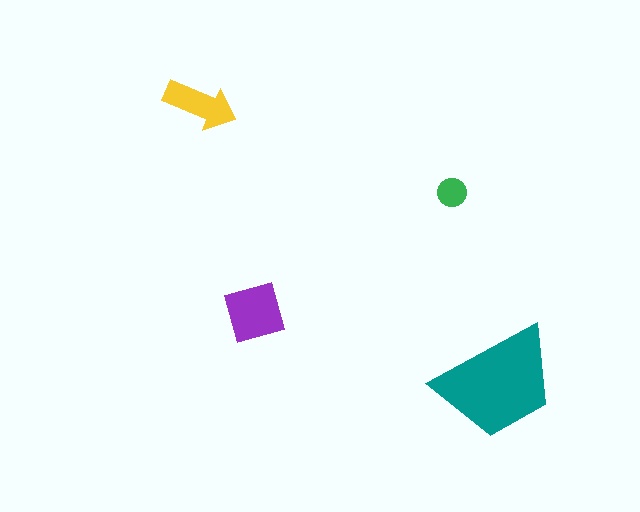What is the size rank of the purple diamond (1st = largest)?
2nd.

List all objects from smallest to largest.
The green circle, the yellow arrow, the purple diamond, the teal trapezoid.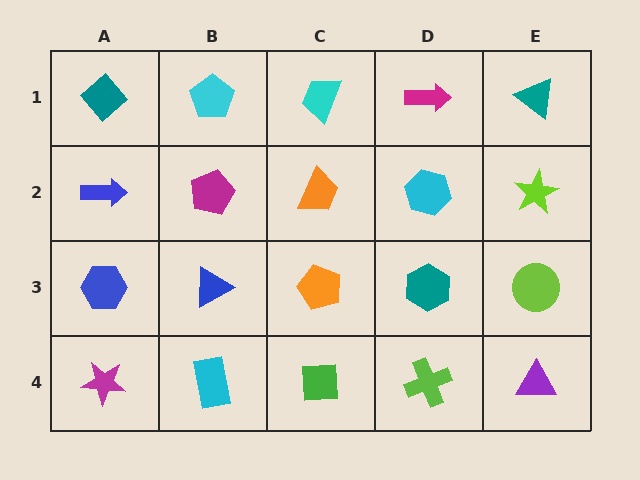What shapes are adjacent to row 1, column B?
A magenta pentagon (row 2, column B), a teal diamond (row 1, column A), a cyan trapezoid (row 1, column C).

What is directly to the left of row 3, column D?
An orange pentagon.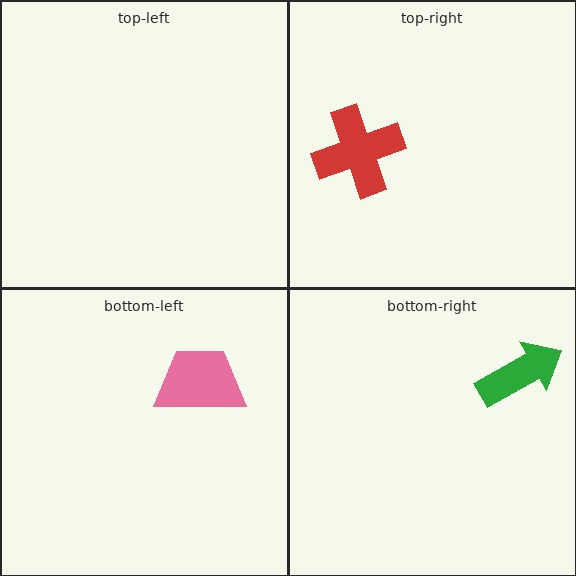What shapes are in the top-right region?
The red cross.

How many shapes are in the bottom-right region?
1.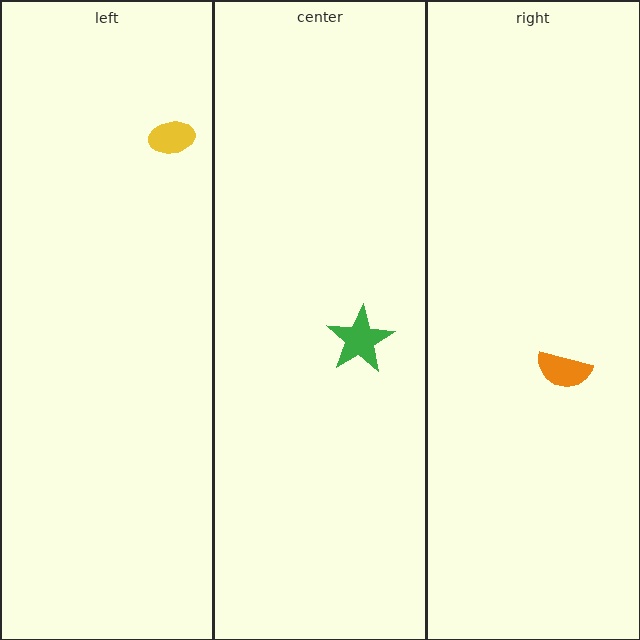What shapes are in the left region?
The yellow ellipse.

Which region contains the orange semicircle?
The right region.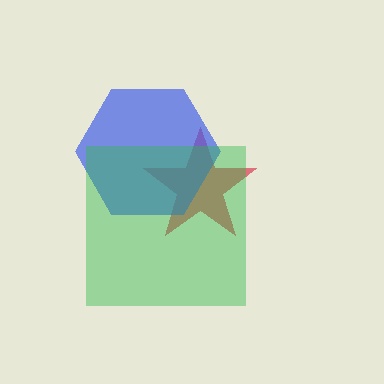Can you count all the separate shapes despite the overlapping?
Yes, there are 3 separate shapes.